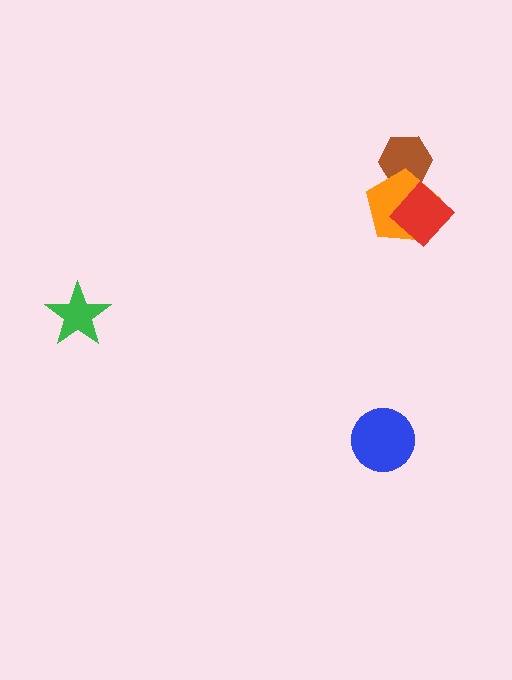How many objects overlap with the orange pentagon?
2 objects overlap with the orange pentagon.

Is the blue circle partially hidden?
No, no other shape covers it.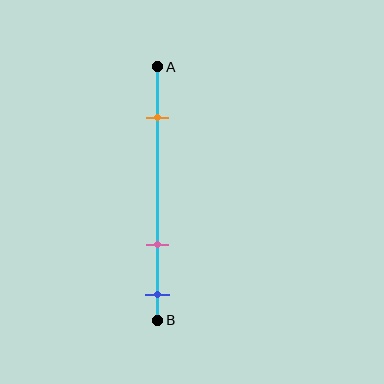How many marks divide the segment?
There are 3 marks dividing the segment.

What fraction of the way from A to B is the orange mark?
The orange mark is approximately 20% (0.2) of the way from A to B.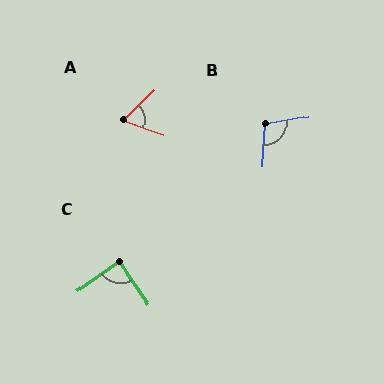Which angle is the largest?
B, at approximately 103 degrees.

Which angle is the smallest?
A, at approximately 64 degrees.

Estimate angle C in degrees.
Approximately 90 degrees.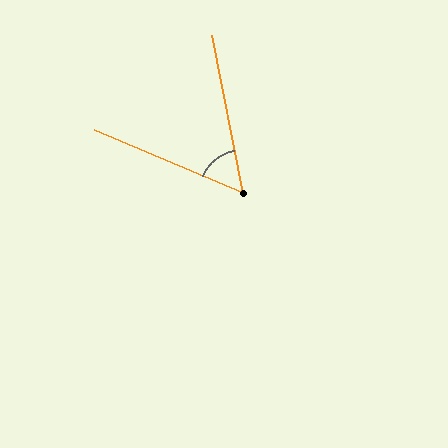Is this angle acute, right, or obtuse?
It is acute.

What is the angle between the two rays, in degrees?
Approximately 56 degrees.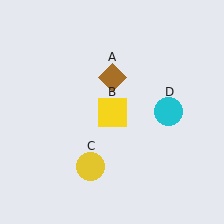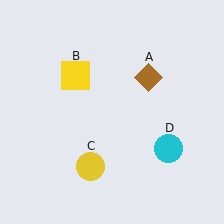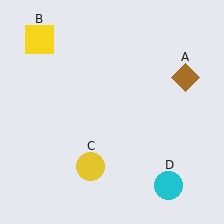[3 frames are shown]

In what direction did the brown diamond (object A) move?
The brown diamond (object A) moved right.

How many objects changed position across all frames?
3 objects changed position: brown diamond (object A), yellow square (object B), cyan circle (object D).